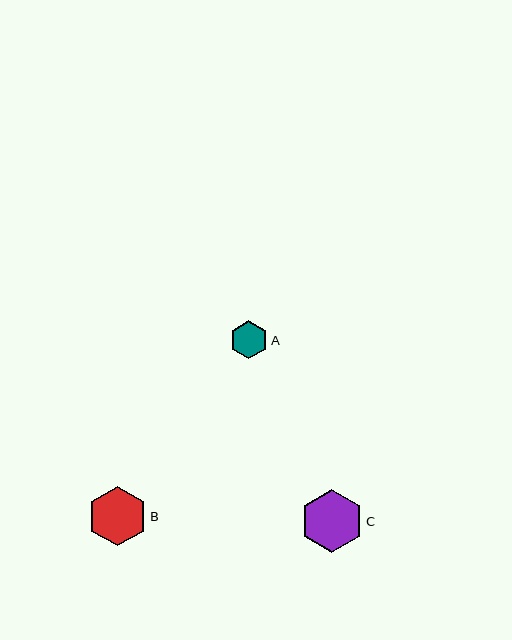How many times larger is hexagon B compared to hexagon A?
Hexagon B is approximately 1.6 times the size of hexagon A.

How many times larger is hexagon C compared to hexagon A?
Hexagon C is approximately 1.7 times the size of hexagon A.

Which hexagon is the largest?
Hexagon C is the largest with a size of approximately 63 pixels.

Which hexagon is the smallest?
Hexagon A is the smallest with a size of approximately 38 pixels.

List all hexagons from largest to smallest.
From largest to smallest: C, B, A.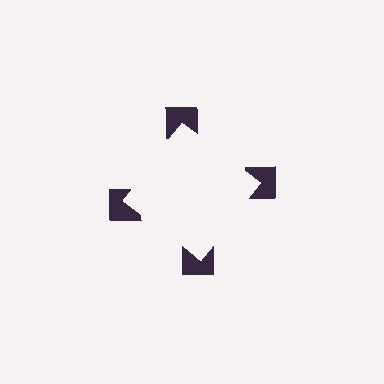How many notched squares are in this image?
There are 4 — one at each vertex of the illusory square.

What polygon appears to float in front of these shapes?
An illusory square — its edges are inferred from the aligned wedge cuts in the notched squares, not physically drawn.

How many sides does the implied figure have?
4 sides.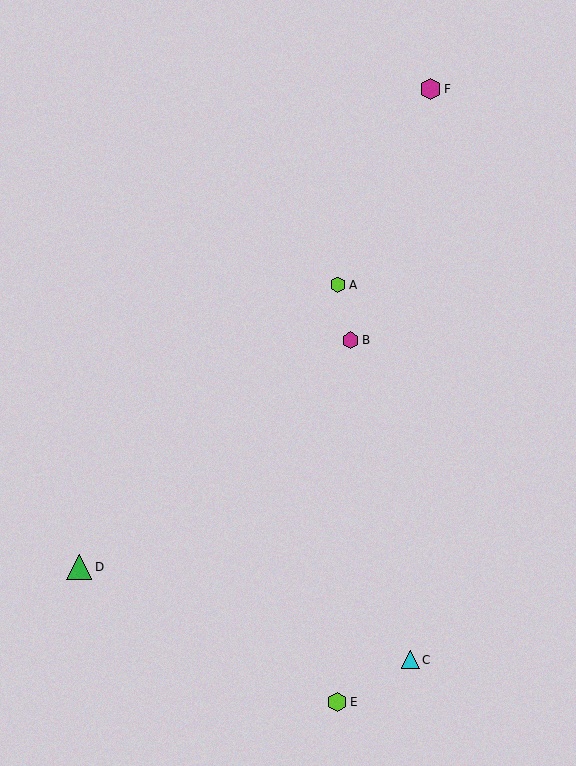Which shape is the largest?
The green triangle (labeled D) is the largest.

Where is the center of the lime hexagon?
The center of the lime hexagon is at (338, 285).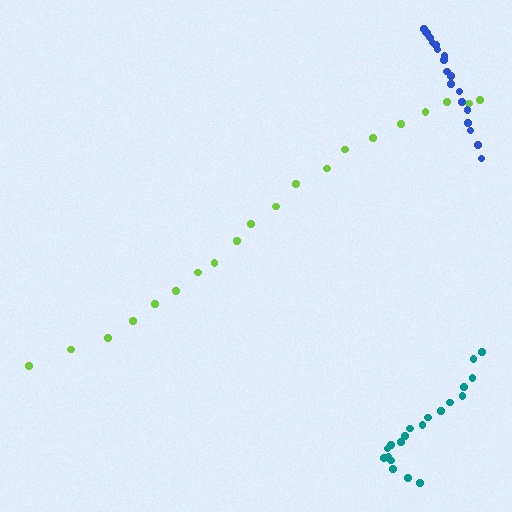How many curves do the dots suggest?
There are 3 distinct paths.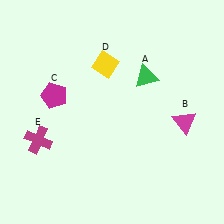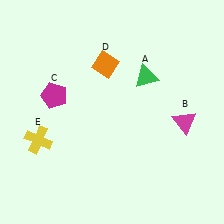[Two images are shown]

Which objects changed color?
D changed from yellow to orange. E changed from magenta to yellow.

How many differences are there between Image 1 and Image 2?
There are 2 differences between the two images.